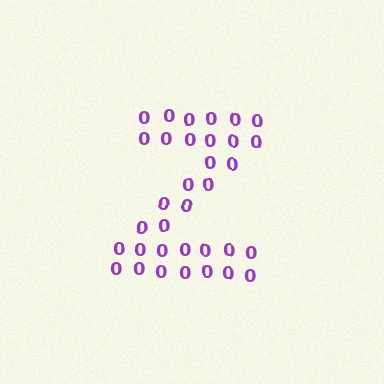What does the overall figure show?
The overall figure shows the letter Z.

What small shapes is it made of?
It is made of small digit 0's.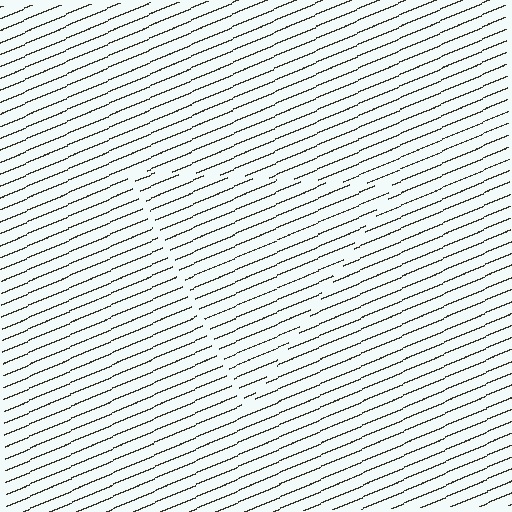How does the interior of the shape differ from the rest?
The interior of the shape contains the same grating, shifted by half a period — the contour is defined by the phase discontinuity where line-ends from the inner and outer gratings abut.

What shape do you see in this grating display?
An illusory triangle. The interior of the shape contains the same grating, shifted by half a period — the contour is defined by the phase discontinuity where line-ends from the inner and outer gratings abut.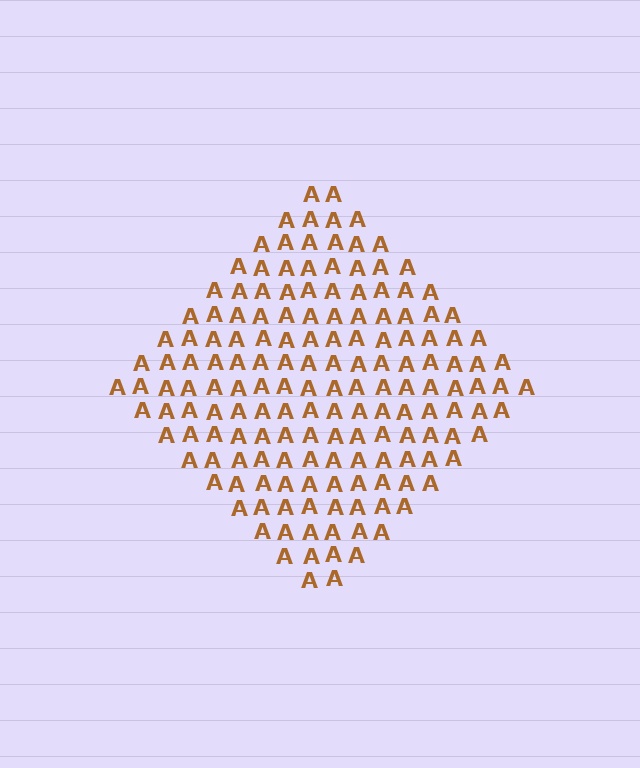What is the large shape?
The large shape is a diamond.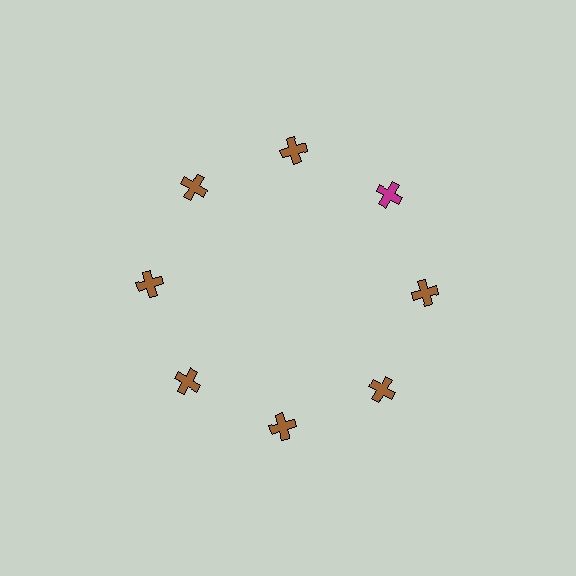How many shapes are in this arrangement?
There are 8 shapes arranged in a ring pattern.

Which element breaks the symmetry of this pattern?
The magenta cross at roughly the 2 o'clock position breaks the symmetry. All other shapes are brown crosses.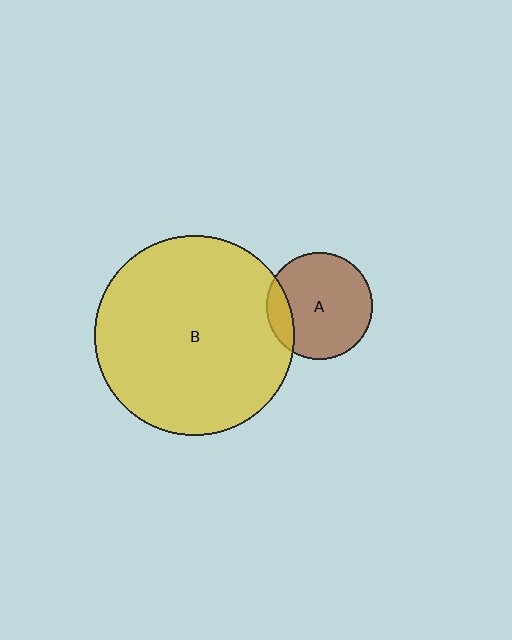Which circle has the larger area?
Circle B (yellow).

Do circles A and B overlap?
Yes.